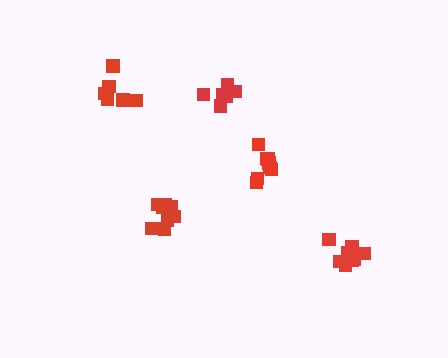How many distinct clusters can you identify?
There are 5 distinct clusters.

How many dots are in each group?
Group 1: 10 dots, Group 2: 6 dots, Group 3: 7 dots, Group 4: 8 dots, Group 5: 8 dots (39 total).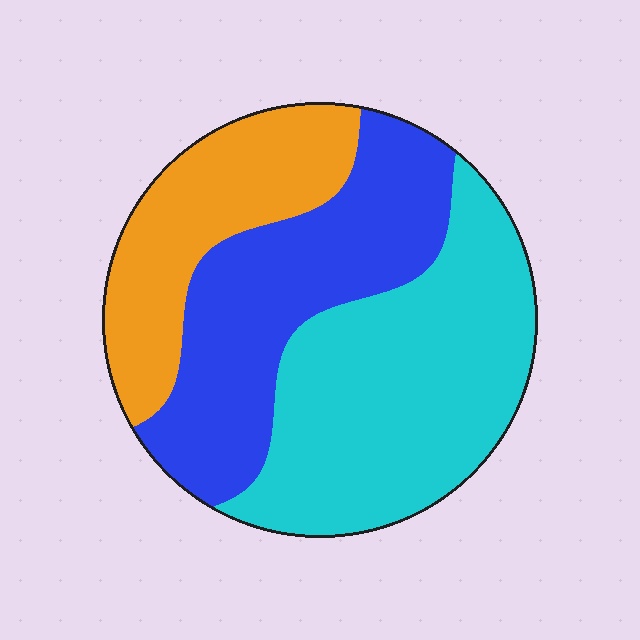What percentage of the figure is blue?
Blue covers about 35% of the figure.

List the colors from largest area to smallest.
From largest to smallest: cyan, blue, orange.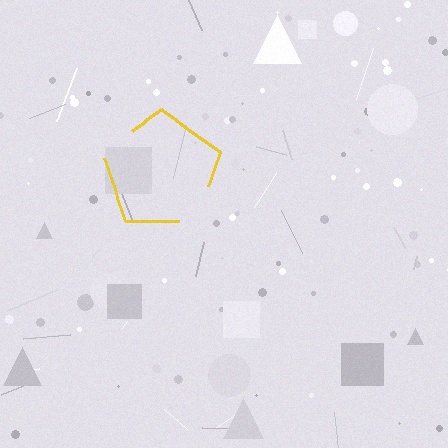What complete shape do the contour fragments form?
The contour fragments form a pentagon.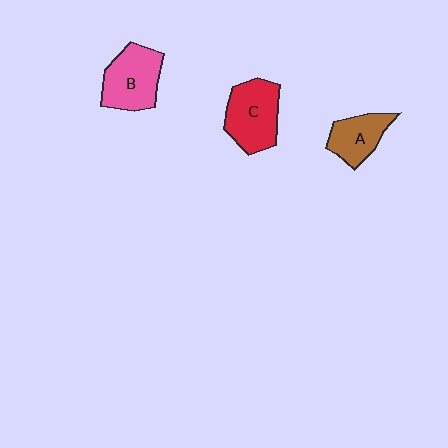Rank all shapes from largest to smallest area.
From largest to smallest: C (red), B (pink), A (brown).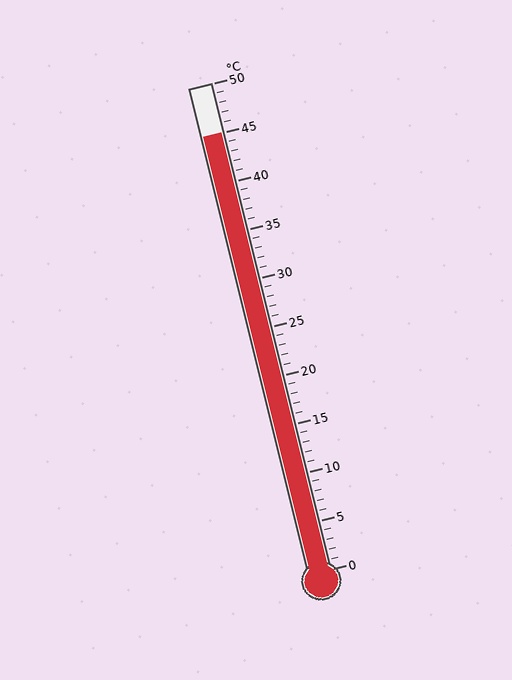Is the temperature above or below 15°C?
The temperature is above 15°C.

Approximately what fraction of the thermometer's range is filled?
The thermometer is filled to approximately 90% of its range.